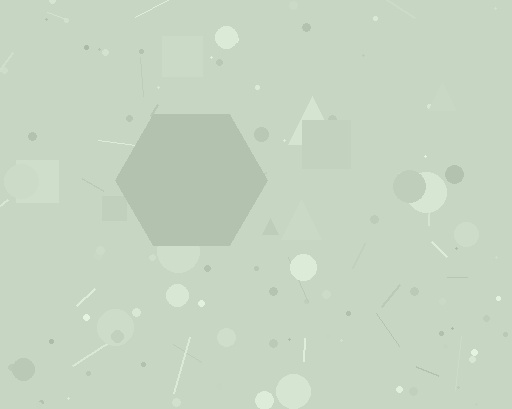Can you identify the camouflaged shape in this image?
The camouflaged shape is a hexagon.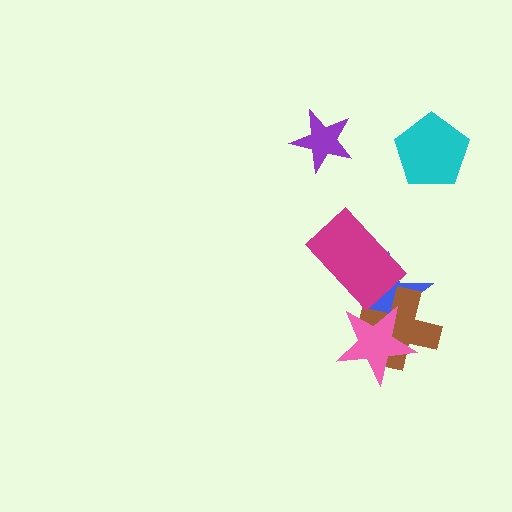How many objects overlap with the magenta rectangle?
1 object overlaps with the magenta rectangle.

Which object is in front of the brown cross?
The pink star is in front of the brown cross.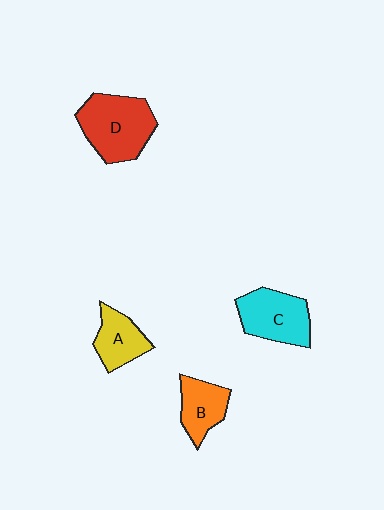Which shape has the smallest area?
Shape A (yellow).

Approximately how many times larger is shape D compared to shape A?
Approximately 1.8 times.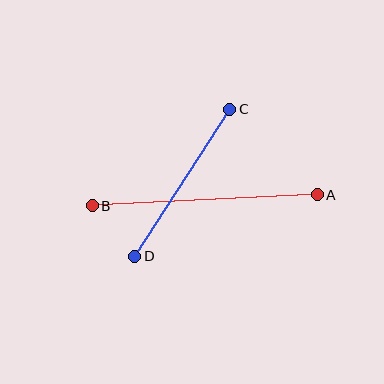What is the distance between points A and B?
The distance is approximately 225 pixels.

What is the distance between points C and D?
The distance is approximately 175 pixels.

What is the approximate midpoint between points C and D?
The midpoint is at approximately (182, 183) pixels.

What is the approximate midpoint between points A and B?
The midpoint is at approximately (205, 200) pixels.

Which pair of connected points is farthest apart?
Points A and B are farthest apart.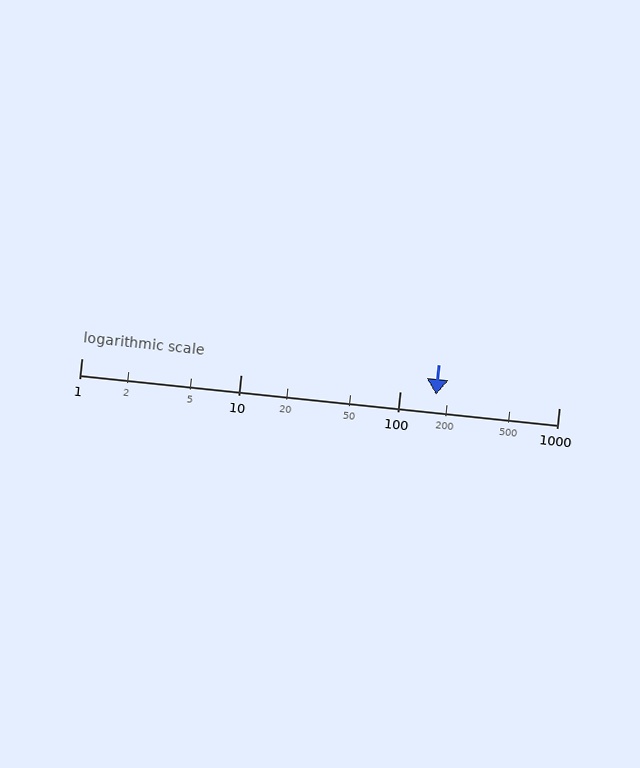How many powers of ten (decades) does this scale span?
The scale spans 3 decades, from 1 to 1000.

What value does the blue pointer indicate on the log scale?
The pointer indicates approximately 170.